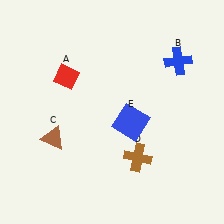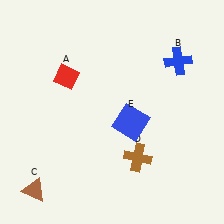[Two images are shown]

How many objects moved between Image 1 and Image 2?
1 object moved between the two images.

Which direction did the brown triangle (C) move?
The brown triangle (C) moved down.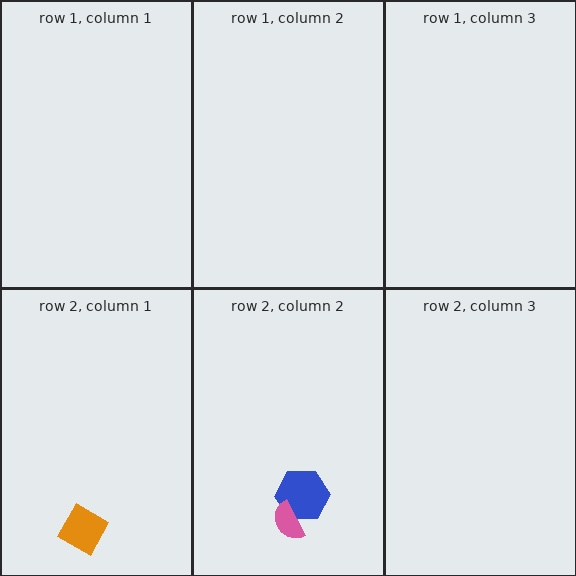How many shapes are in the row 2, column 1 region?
1.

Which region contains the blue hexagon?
The row 2, column 2 region.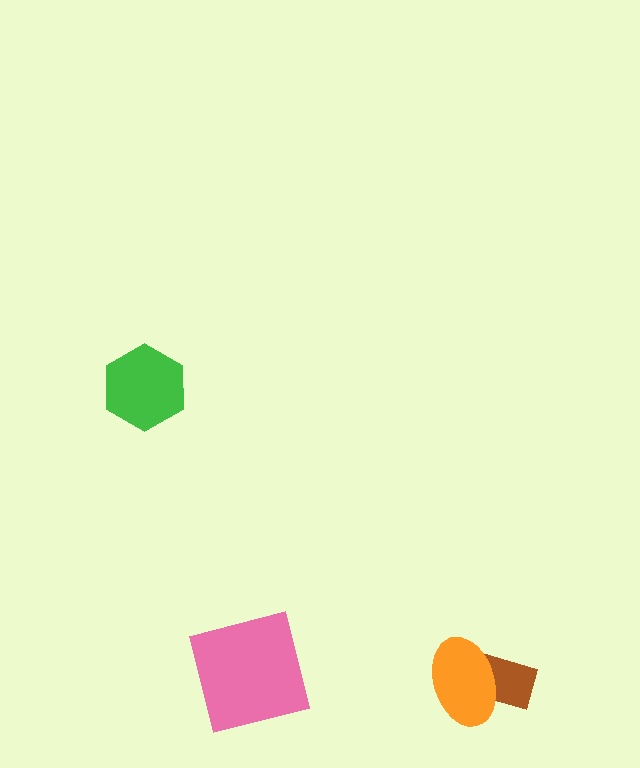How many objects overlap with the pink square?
0 objects overlap with the pink square.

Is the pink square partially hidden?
No, no other shape covers it.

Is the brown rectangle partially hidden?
Yes, it is partially covered by another shape.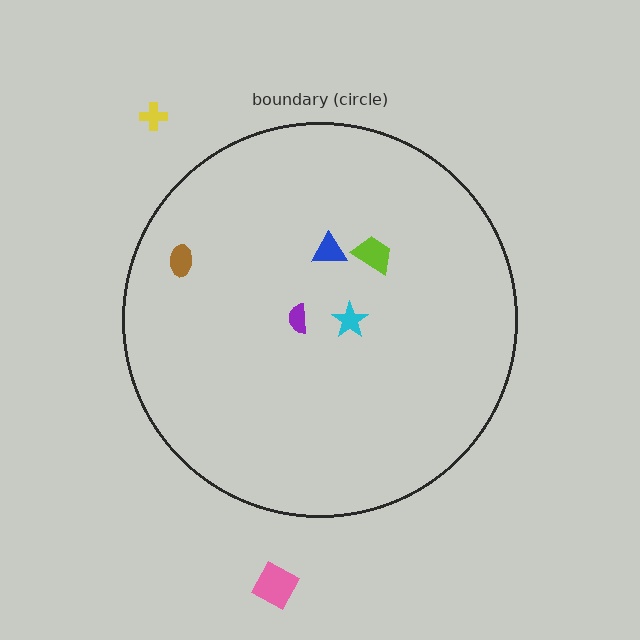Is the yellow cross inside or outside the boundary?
Outside.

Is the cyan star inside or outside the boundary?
Inside.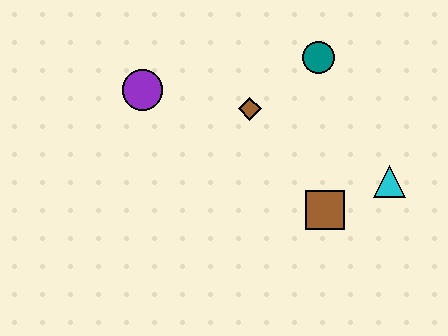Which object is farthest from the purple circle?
The cyan triangle is farthest from the purple circle.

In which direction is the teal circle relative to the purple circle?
The teal circle is to the right of the purple circle.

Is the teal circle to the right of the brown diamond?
Yes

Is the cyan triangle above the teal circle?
No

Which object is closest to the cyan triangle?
The brown square is closest to the cyan triangle.